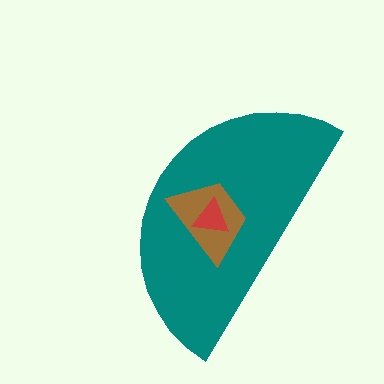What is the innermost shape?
The red triangle.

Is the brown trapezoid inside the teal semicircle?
Yes.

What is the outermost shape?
The teal semicircle.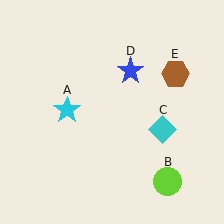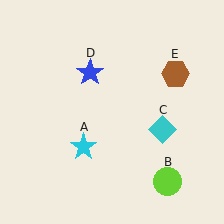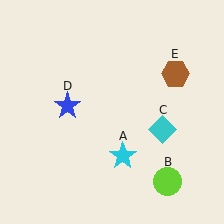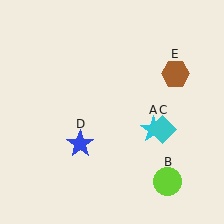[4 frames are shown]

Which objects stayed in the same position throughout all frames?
Lime circle (object B) and cyan diamond (object C) and brown hexagon (object E) remained stationary.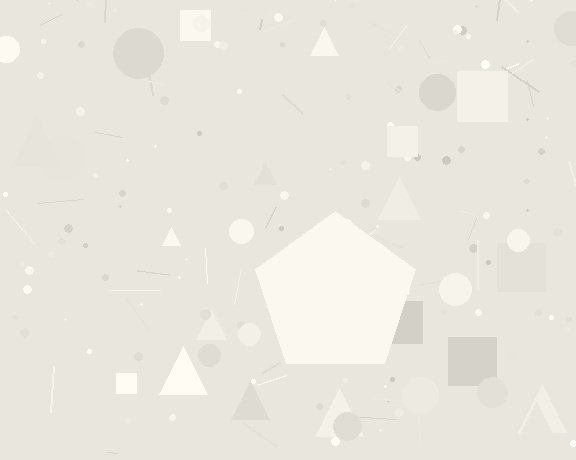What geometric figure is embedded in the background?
A pentagon is embedded in the background.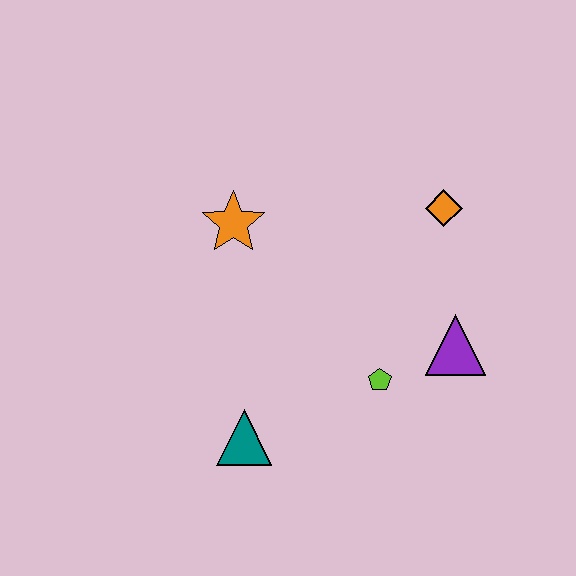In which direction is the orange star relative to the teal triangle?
The orange star is above the teal triangle.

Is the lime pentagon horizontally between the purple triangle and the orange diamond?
No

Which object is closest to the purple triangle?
The lime pentagon is closest to the purple triangle.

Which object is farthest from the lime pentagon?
The orange star is farthest from the lime pentagon.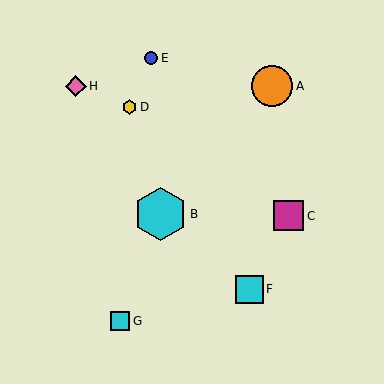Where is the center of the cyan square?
The center of the cyan square is at (120, 321).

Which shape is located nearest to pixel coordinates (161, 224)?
The cyan hexagon (labeled B) at (161, 214) is nearest to that location.